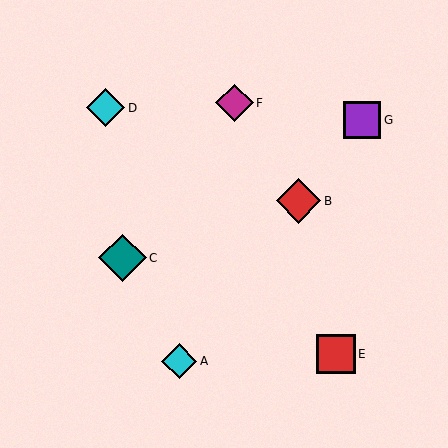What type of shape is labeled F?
Shape F is a magenta diamond.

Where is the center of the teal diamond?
The center of the teal diamond is at (122, 258).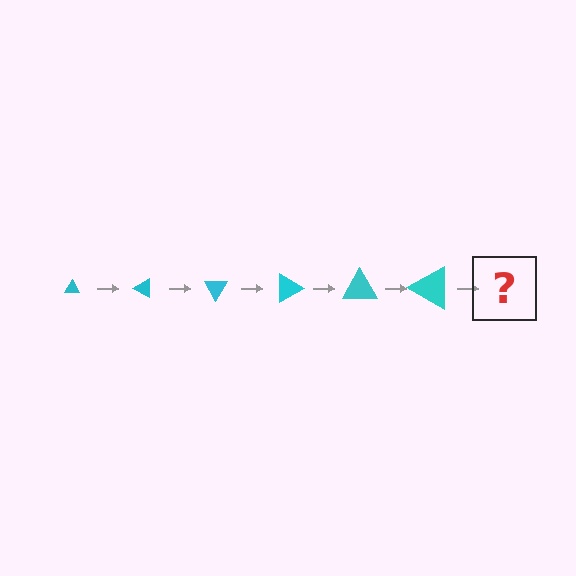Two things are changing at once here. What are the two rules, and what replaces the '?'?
The two rules are that the triangle grows larger each step and it rotates 30 degrees each step. The '?' should be a triangle, larger than the previous one and rotated 180 degrees from the start.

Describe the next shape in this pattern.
It should be a triangle, larger than the previous one and rotated 180 degrees from the start.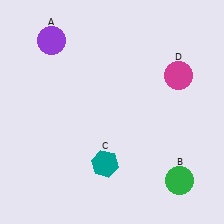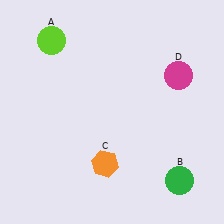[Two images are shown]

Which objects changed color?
A changed from purple to lime. C changed from teal to orange.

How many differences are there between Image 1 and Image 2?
There are 2 differences between the two images.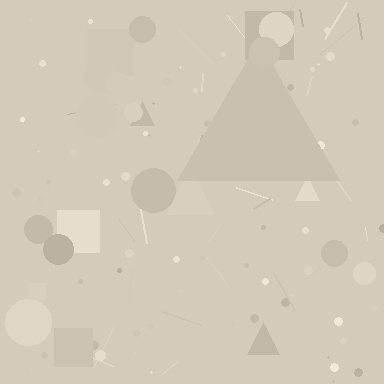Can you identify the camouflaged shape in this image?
The camouflaged shape is a triangle.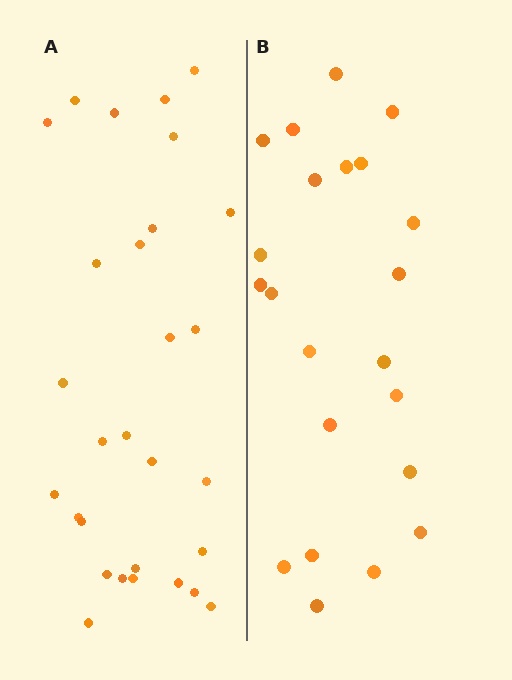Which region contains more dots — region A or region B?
Region A (the left region) has more dots.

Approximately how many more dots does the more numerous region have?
Region A has roughly 8 or so more dots than region B.